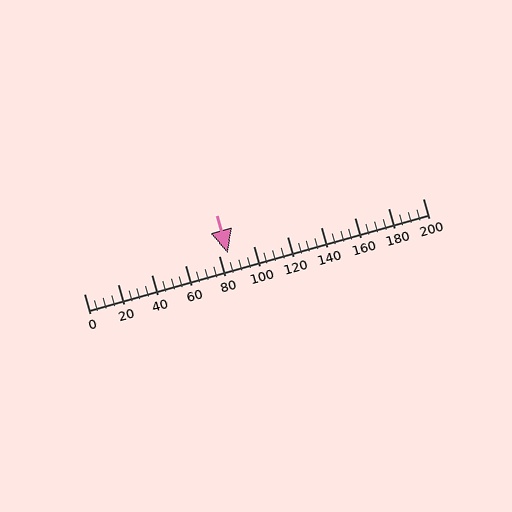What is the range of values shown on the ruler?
The ruler shows values from 0 to 200.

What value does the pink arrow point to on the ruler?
The pink arrow points to approximately 85.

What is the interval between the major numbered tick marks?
The major tick marks are spaced 20 units apart.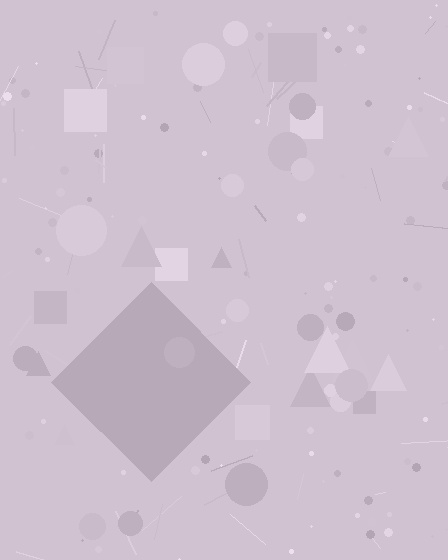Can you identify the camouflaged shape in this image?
The camouflaged shape is a diamond.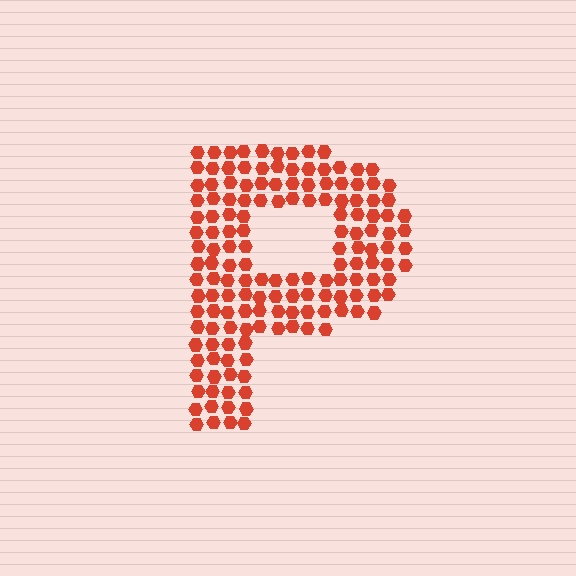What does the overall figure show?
The overall figure shows the letter P.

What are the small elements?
The small elements are hexagons.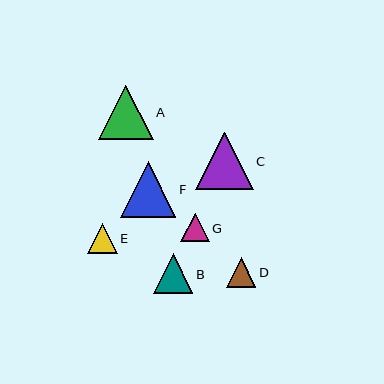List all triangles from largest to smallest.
From largest to smallest: C, F, A, B, E, D, G.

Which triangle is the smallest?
Triangle G is the smallest with a size of approximately 28 pixels.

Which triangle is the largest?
Triangle C is the largest with a size of approximately 58 pixels.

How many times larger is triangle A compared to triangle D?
Triangle A is approximately 1.9 times the size of triangle D.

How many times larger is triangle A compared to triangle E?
Triangle A is approximately 1.8 times the size of triangle E.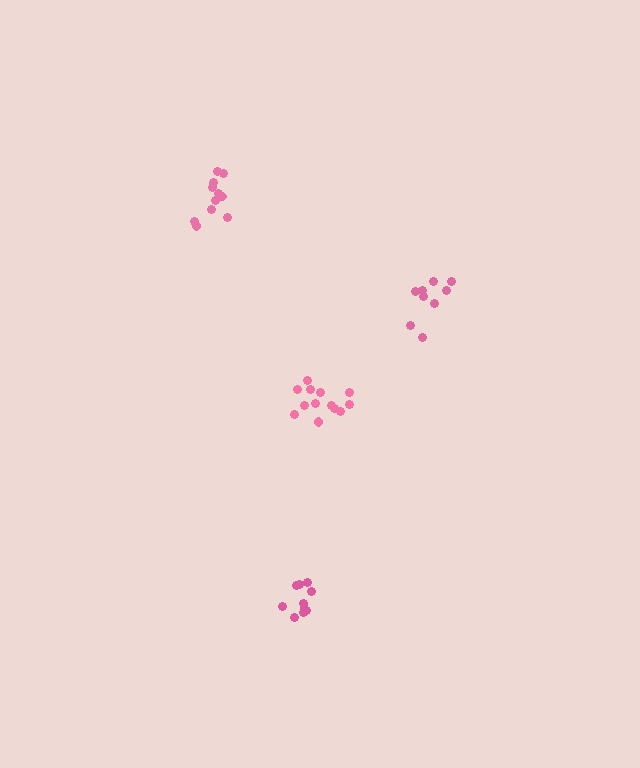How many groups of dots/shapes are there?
There are 4 groups.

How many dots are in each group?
Group 1: 13 dots, Group 2: 9 dots, Group 3: 11 dots, Group 4: 10 dots (43 total).